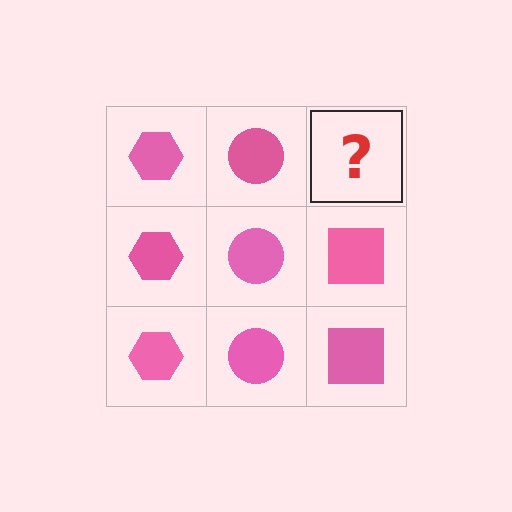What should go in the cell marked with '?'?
The missing cell should contain a pink square.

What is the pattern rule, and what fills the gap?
The rule is that each column has a consistent shape. The gap should be filled with a pink square.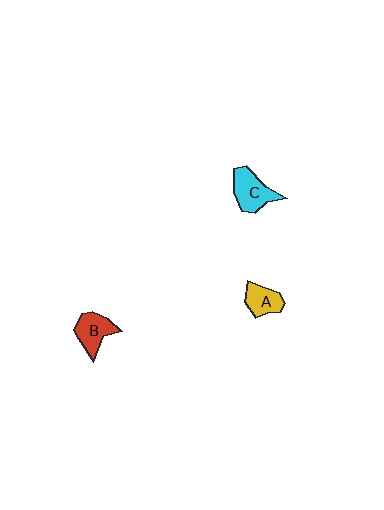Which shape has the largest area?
Shape C (cyan).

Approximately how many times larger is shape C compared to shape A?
Approximately 1.4 times.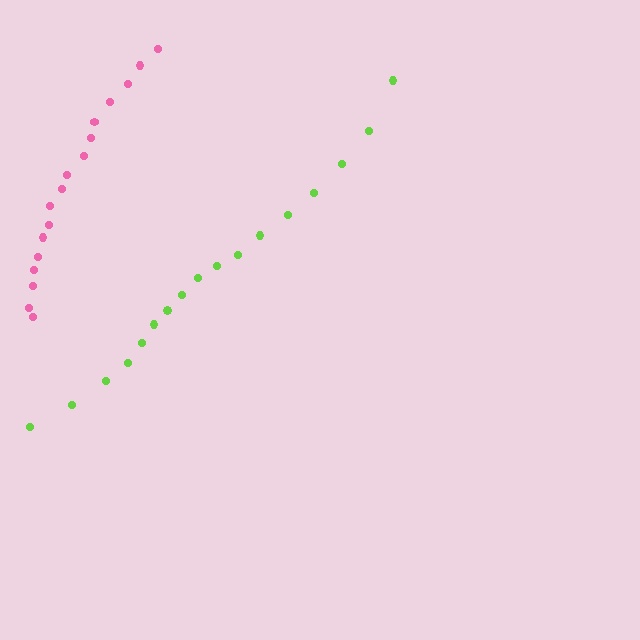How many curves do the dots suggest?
There are 2 distinct paths.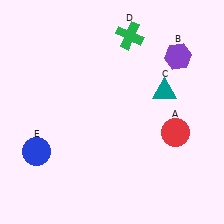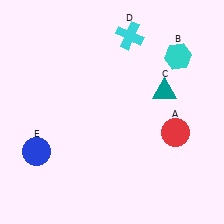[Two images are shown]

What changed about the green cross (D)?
In Image 1, D is green. In Image 2, it changed to cyan.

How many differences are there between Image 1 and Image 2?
There are 2 differences between the two images.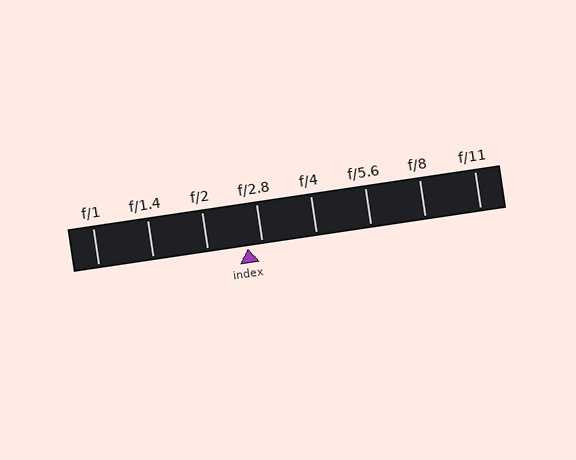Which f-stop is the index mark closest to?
The index mark is closest to f/2.8.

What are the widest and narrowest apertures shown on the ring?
The widest aperture shown is f/1 and the narrowest is f/11.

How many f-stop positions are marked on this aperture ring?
There are 8 f-stop positions marked.